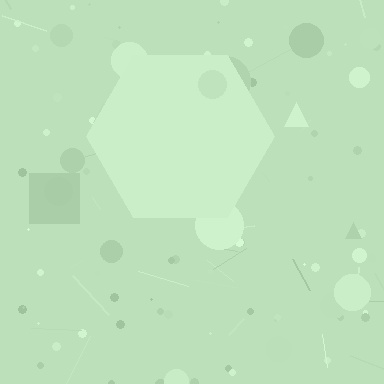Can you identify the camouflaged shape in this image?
The camouflaged shape is a hexagon.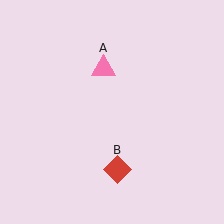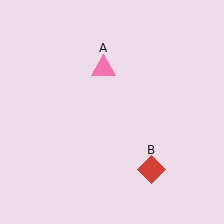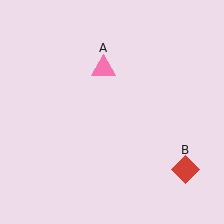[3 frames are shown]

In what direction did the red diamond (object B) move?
The red diamond (object B) moved right.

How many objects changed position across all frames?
1 object changed position: red diamond (object B).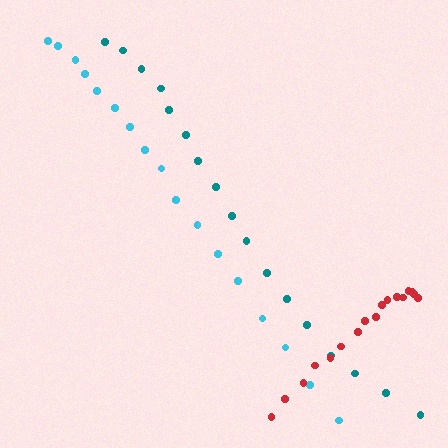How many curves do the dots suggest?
There are 3 distinct paths.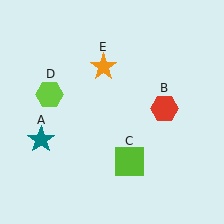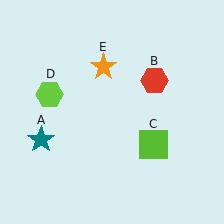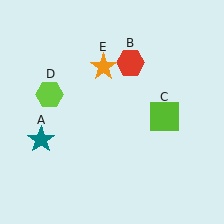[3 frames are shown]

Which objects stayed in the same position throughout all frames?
Teal star (object A) and lime hexagon (object D) and orange star (object E) remained stationary.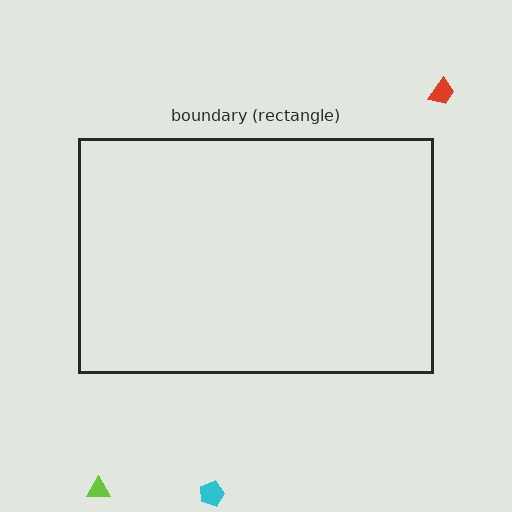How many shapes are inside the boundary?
0 inside, 3 outside.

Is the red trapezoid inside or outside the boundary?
Outside.